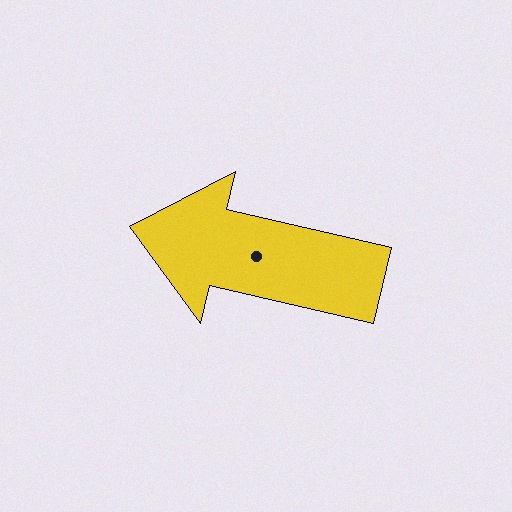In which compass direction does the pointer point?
West.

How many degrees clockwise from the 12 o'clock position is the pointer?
Approximately 283 degrees.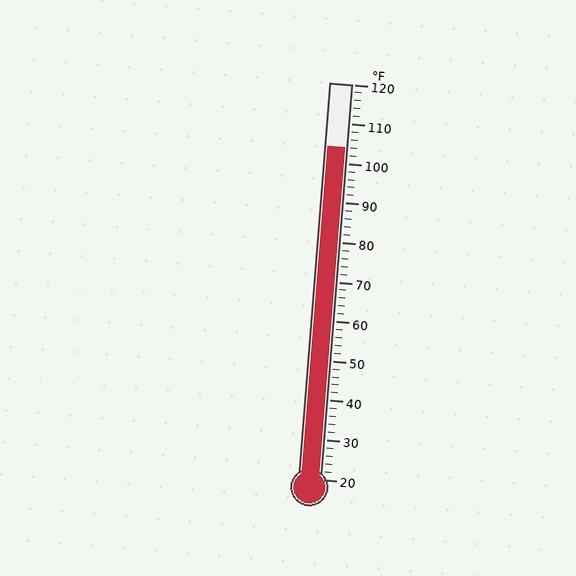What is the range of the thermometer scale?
The thermometer scale ranges from 20°F to 120°F.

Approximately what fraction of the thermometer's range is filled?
The thermometer is filled to approximately 85% of its range.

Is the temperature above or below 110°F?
The temperature is below 110°F.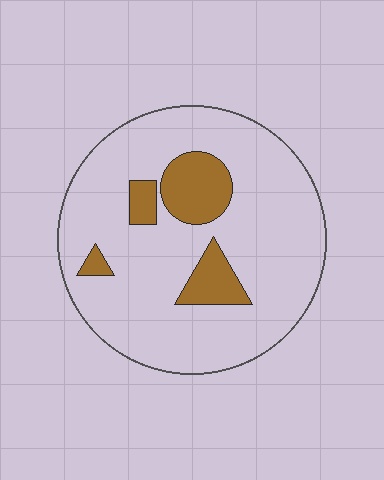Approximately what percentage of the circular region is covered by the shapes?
Approximately 15%.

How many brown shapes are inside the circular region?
4.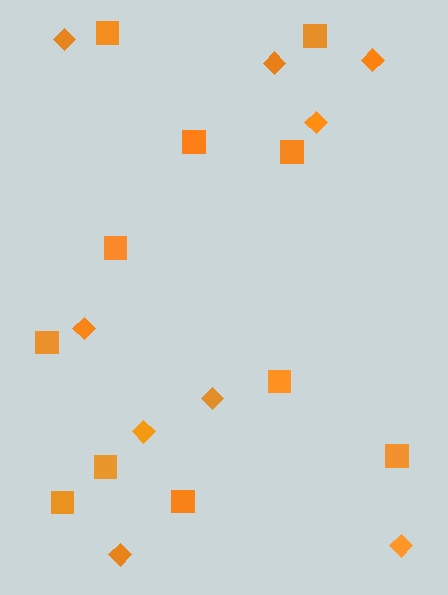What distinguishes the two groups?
There are 2 groups: one group of diamonds (9) and one group of squares (11).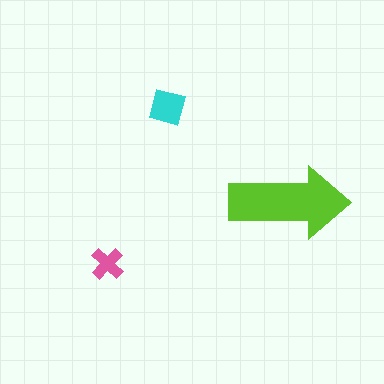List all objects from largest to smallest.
The lime arrow, the cyan square, the pink cross.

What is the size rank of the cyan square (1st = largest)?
2nd.